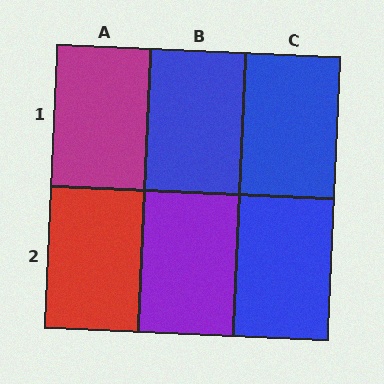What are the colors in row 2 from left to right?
Red, purple, blue.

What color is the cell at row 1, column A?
Magenta.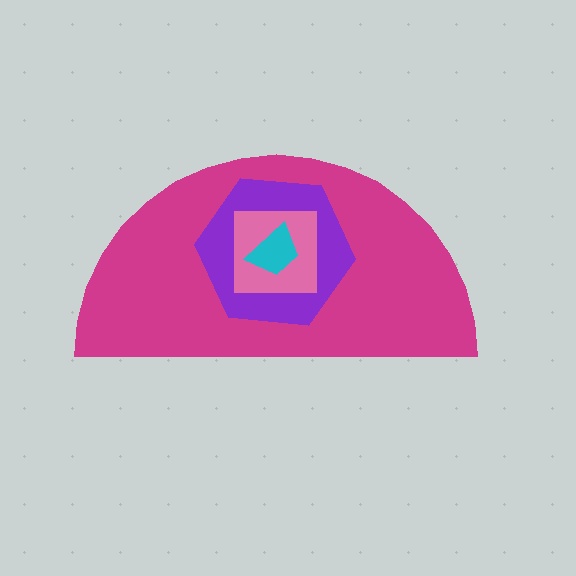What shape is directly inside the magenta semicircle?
The purple hexagon.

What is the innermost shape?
The cyan trapezoid.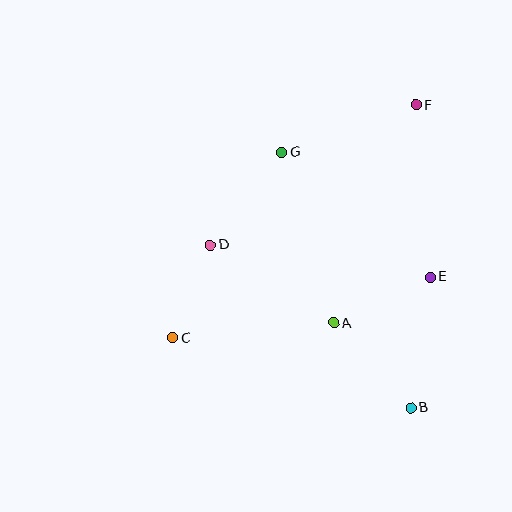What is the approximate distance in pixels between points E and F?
The distance between E and F is approximately 173 pixels.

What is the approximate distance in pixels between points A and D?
The distance between A and D is approximately 146 pixels.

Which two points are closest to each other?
Points C and D are closest to each other.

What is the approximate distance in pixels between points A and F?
The distance between A and F is approximately 233 pixels.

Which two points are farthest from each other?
Points C and F are farthest from each other.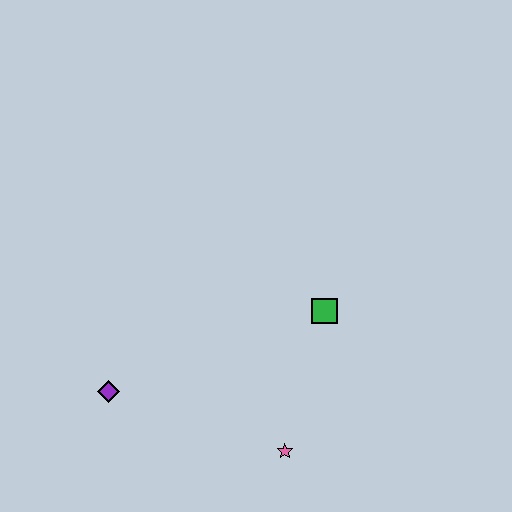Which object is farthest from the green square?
The purple diamond is farthest from the green square.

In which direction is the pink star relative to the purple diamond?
The pink star is to the right of the purple diamond.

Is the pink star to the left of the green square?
Yes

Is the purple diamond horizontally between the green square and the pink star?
No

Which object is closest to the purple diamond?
The pink star is closest to the purple diamond.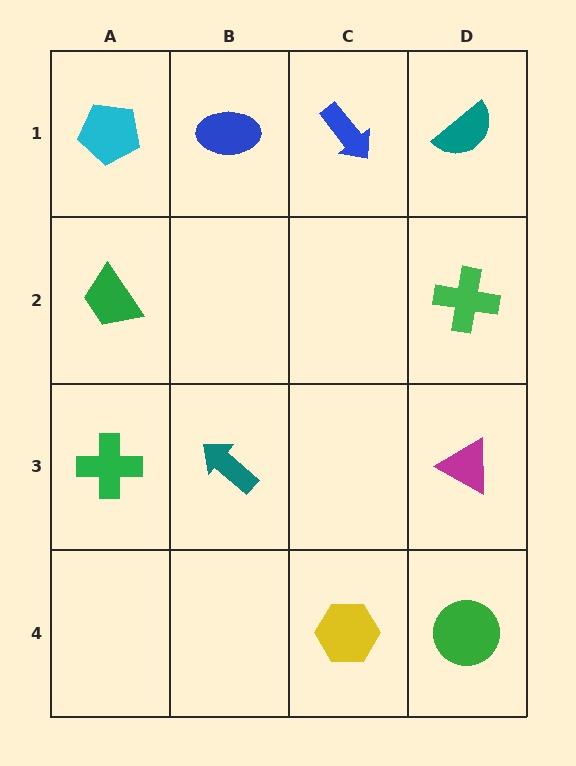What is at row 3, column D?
A magenta triangle.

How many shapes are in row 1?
4 shapes.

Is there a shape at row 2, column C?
No, that cell is empty.